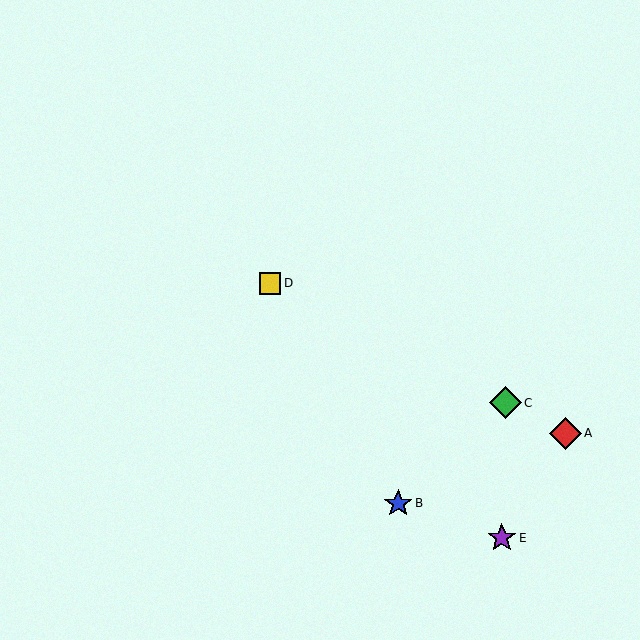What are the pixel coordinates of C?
Object C is at (505, 403).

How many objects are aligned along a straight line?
3 objects (A, C, D) are aligned along a straight line.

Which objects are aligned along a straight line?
Objects A, C, D are aligned along a straight line.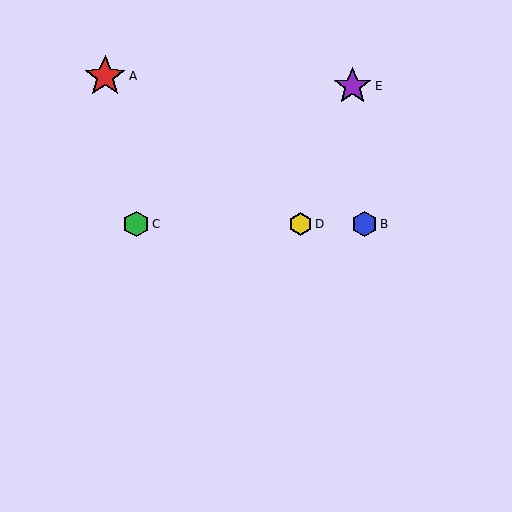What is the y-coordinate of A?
Object A is at y≈76.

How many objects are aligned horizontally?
3 objects (B, C, D) are aligned horizontally.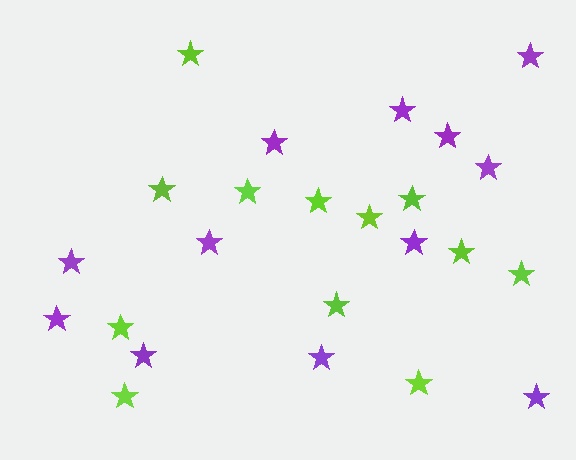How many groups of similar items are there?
There are 2 groups: one group of purple stars (12) and one group of lime stars (12).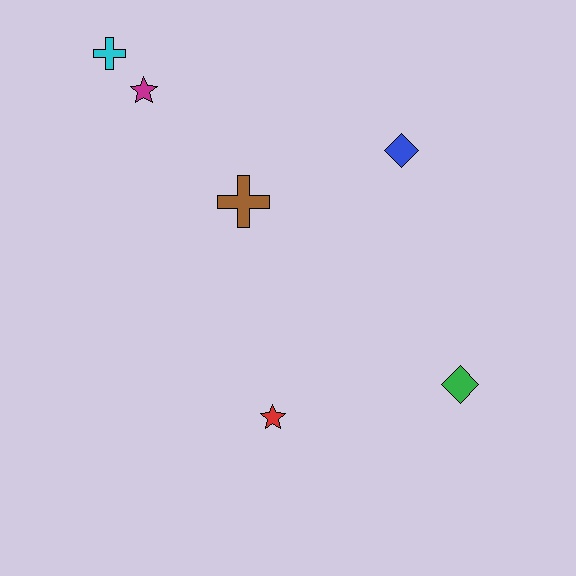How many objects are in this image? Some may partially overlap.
There are 6 objects.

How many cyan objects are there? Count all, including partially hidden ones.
There is 1 cyan object.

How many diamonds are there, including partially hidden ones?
There are 2 diamonds.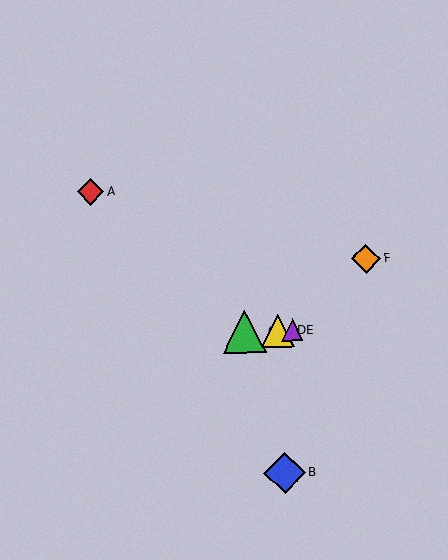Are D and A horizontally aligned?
No, D is at y≈331 and A is at y≈192.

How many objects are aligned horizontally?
3 objects (C, D, E) are aligned horizontally.